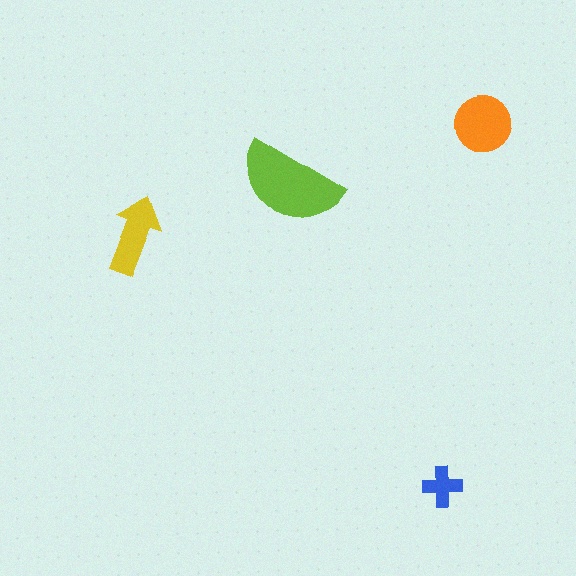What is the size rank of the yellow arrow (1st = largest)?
3rd.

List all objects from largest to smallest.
The lime semicircle, the orange circle, the yellow arrow, the blue cross.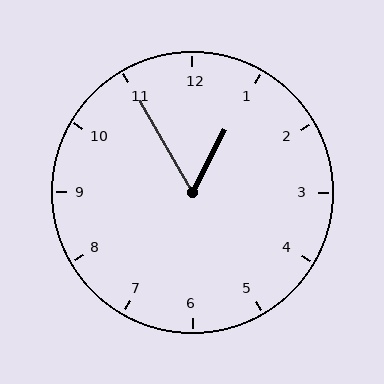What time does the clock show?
12:55.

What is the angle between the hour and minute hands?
Approximately 58 degrees.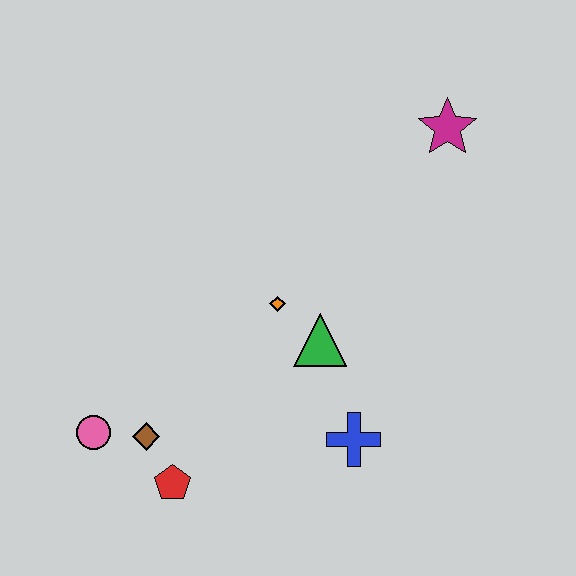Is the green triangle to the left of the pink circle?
No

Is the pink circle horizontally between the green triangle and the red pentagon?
No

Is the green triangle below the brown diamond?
No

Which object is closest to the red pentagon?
The brown diamond is closest to the red pentagon.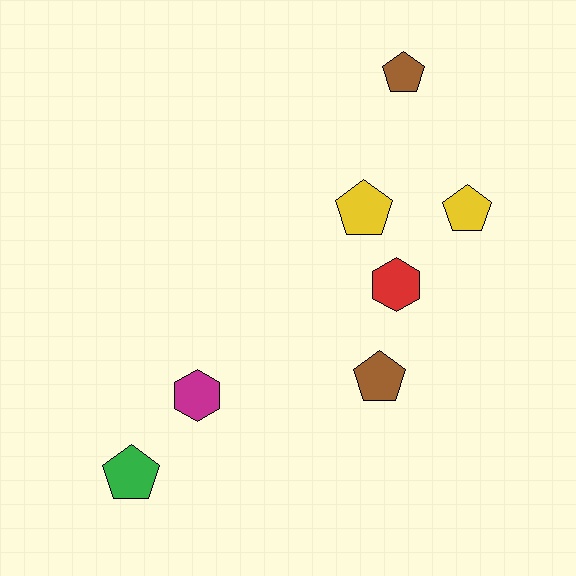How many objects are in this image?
There are 7 objects.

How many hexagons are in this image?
There are 2 hexagons.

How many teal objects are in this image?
There are no teal objects.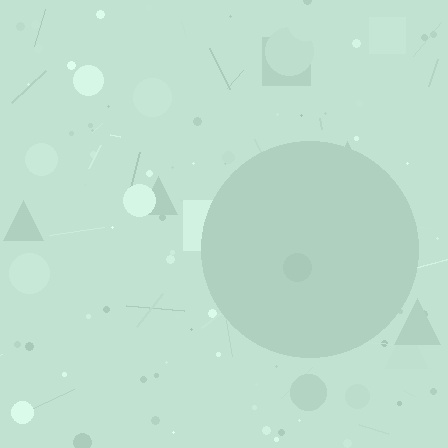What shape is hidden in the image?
A circle is hidden in the image.